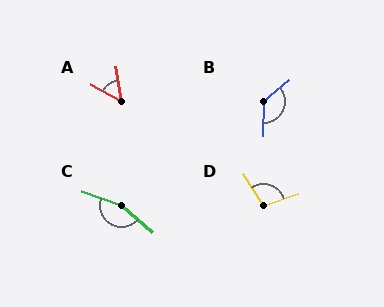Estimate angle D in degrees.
Approximately 104 degrees.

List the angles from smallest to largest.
A (52°), D (104°), B (131°), C (158°).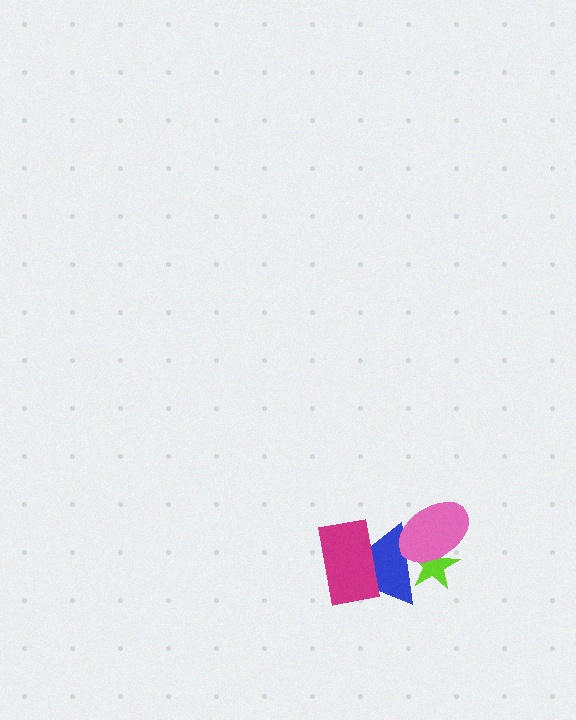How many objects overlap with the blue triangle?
3 objects overlap with the blue triangle.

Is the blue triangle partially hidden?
Yes, it is partially covered by another shape.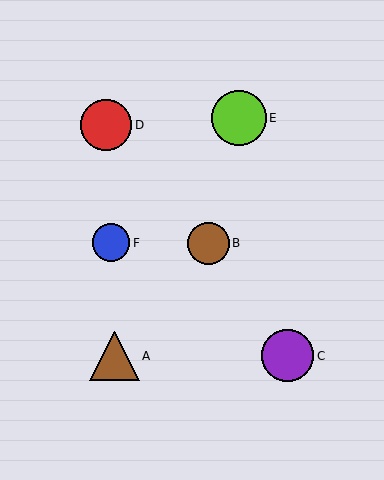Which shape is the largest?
The lime circle (labeled E) is the largest.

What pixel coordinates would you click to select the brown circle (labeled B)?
Click at (208, 243) to select the brown circle B.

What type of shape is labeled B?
Shape B is a brown circle.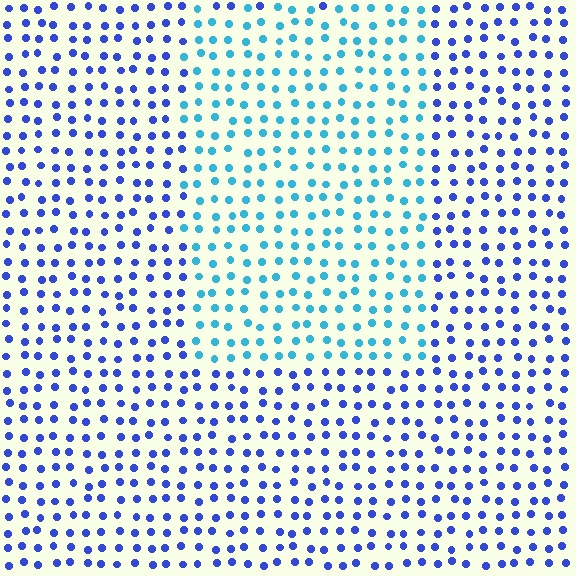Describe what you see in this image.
The image is filled with small blue elements in a uniform arrangement. A rectangle-shaped region is visible where the elements are tinted to a slightly different hue, forming a subtle color boundary.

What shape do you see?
I see a rectangle.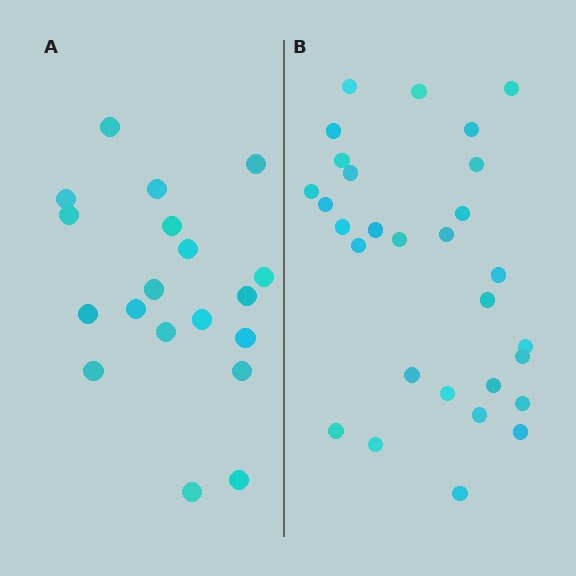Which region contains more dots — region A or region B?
Region B (the right region) has more dots.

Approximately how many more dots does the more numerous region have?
Region B has roughly 10 or so more dots than region A.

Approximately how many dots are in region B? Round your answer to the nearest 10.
About 30 dots. (The exact count is 29, which rounds to 30.)